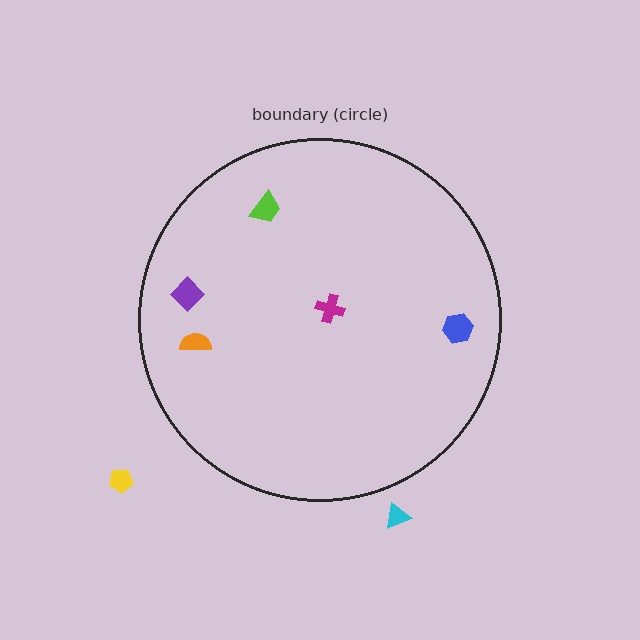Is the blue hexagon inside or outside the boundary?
Inside.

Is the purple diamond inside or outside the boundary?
Inside.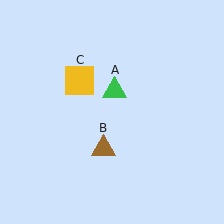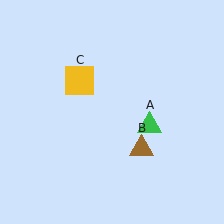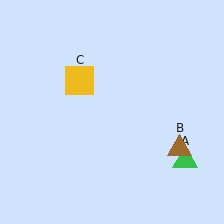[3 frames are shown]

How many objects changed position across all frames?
2 objects changed position: green triangle (object A), brown triangle (object B).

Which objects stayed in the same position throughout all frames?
Yellow square (object C) remained stationary.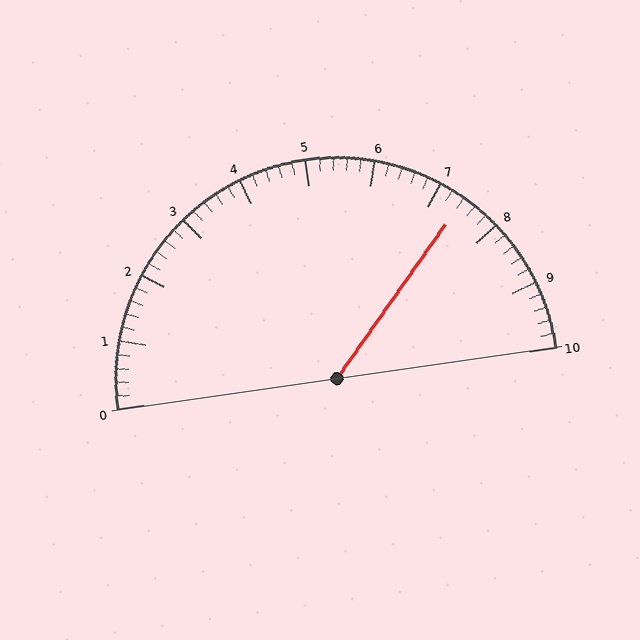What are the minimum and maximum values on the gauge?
The gauge ranges from 0 to 10.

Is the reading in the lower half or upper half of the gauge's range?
The reading is in the upper half of the range (0 to 10).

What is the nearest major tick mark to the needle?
The nearest major tick mark is 7.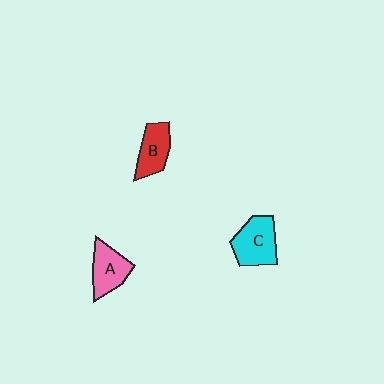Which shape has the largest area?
Shape C (cyan).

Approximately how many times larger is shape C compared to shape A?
Approximately 1.2 times.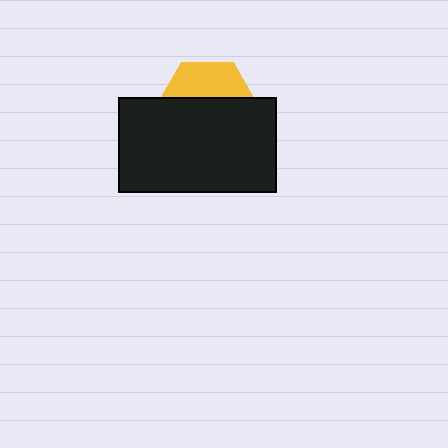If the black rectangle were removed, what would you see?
You would see the complete yellow hexagon.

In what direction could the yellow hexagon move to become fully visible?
The yellow hexagon could move up. That would shift it out from behind the black rectangle entirely.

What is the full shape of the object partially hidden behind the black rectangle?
The partially hidden object is a yellow hexagon.